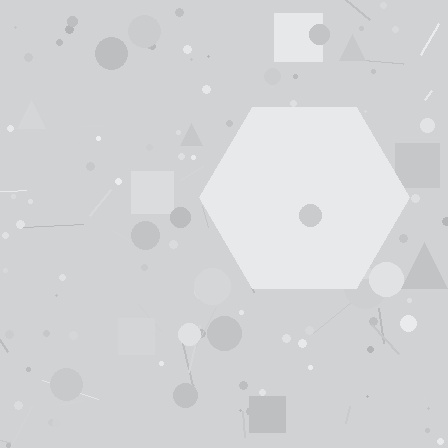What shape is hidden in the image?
A hexagon is hidden in the image.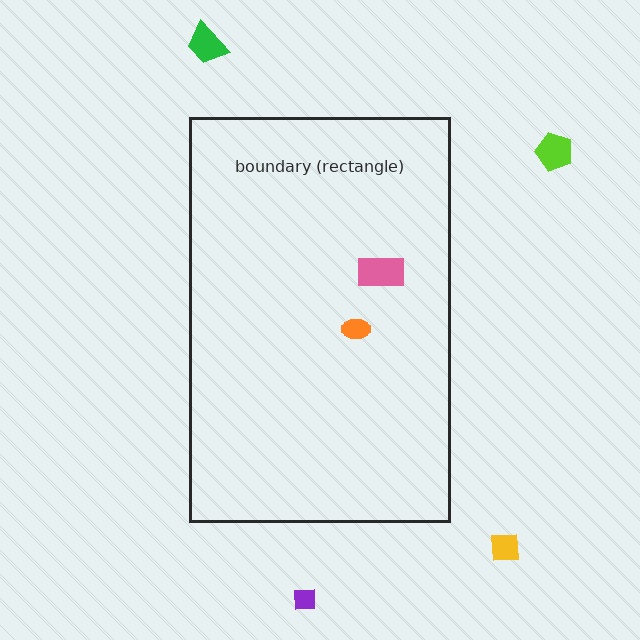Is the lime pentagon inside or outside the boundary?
Outside.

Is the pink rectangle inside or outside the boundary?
Inside.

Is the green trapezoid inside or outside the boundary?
Outside.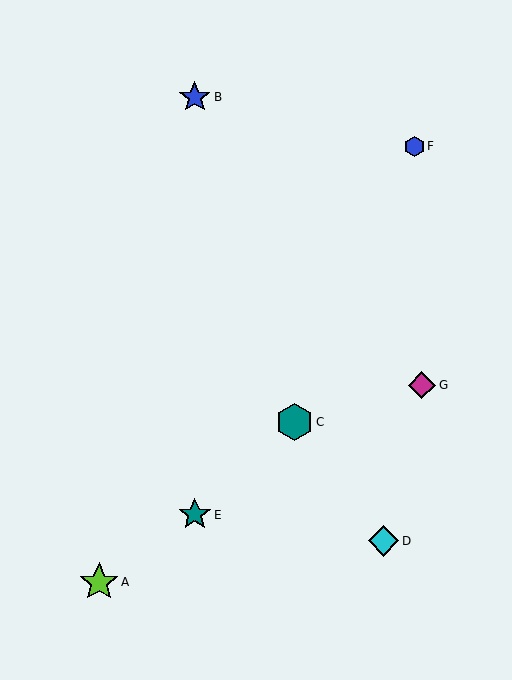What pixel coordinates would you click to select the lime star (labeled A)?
Click at (99, 582) to select the lime star A.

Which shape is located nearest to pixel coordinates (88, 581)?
The lime star (labeled A) at (99, 582) is nearest to that location.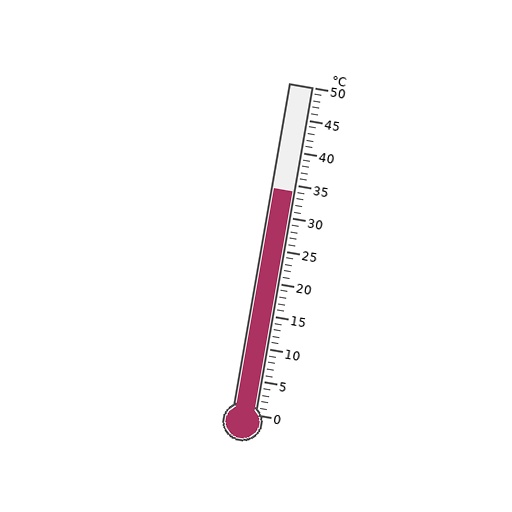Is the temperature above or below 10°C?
The temperature is above 10°C.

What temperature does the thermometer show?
The thermometer shows approximately 34°C.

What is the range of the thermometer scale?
The thermometer scale ranges from 0°C to 50°C.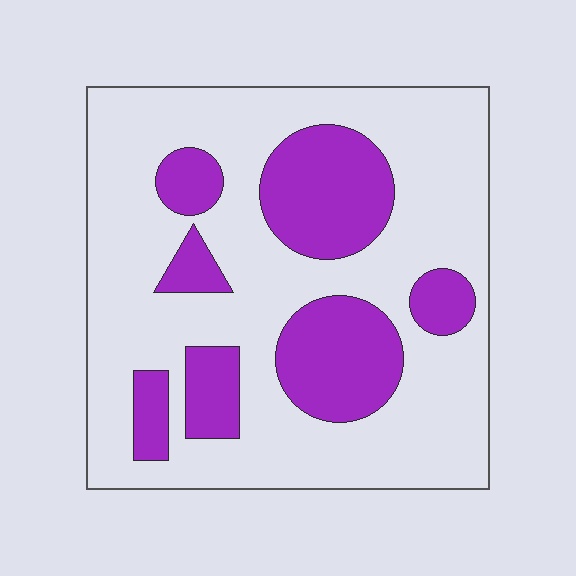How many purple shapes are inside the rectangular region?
7.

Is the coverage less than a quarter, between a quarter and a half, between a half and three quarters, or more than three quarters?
Between a quarter and a half.